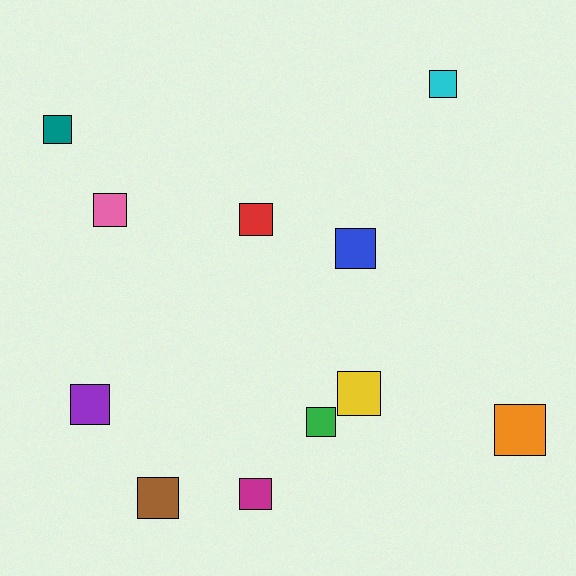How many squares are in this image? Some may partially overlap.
There are 11 squares.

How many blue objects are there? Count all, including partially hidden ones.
There is 1 blue object.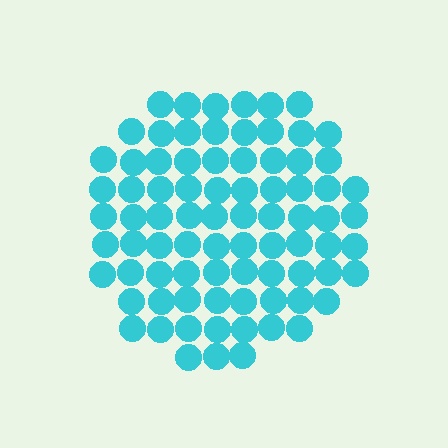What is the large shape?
The large shape is a circle.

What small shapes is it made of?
It is made of small circles.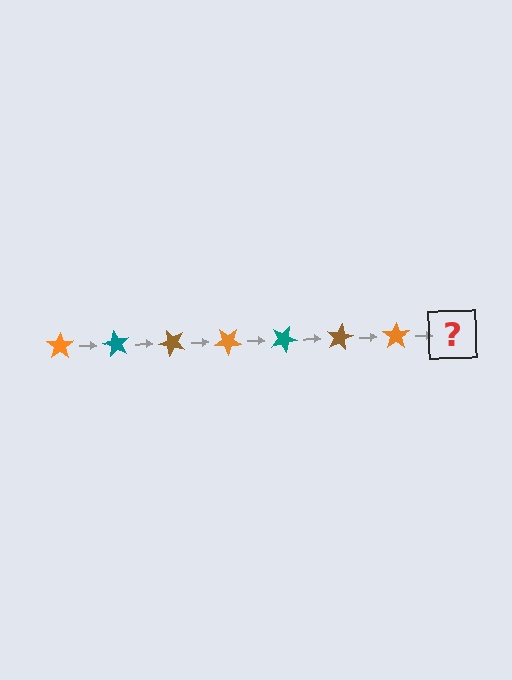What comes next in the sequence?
The next element should be a teal star, rotated 420 degrees from the start.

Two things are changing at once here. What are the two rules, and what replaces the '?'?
The two rules are that it rotates 60 degrees each step and the color cycles through orange, teal, and brown. The '?' should be a teal star, rotated 420 degrees from the start.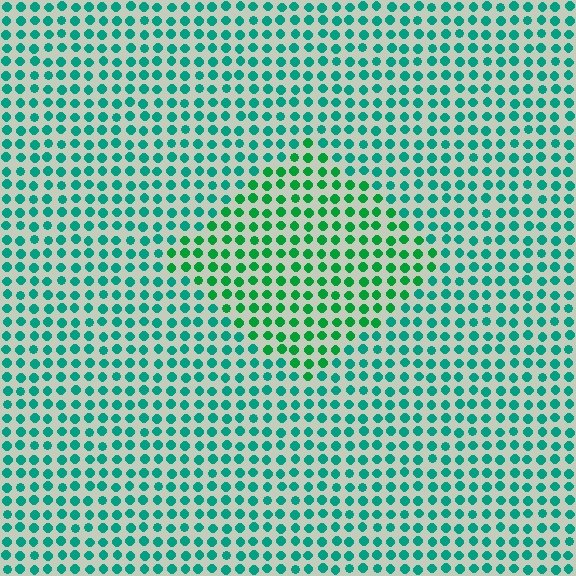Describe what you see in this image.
The image is filled with small teal elements in a uniform arrangement. A diamond-shaped region is visible where the elements are tinted to a slightly different hue, forming a subtle color boundary.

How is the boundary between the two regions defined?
The boundary is defined purely by a slight shift in hue (about 30 degrees). Spacing, size, and orientation are identical on both sides.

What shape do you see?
I see a diamond.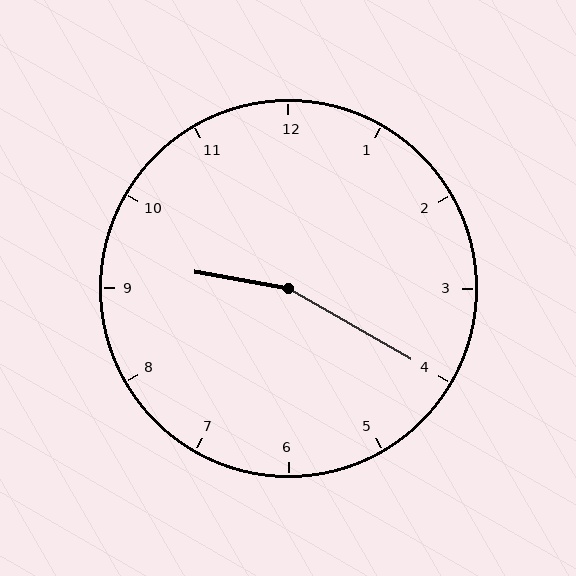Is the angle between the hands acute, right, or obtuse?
It is obtuse.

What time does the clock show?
9:20.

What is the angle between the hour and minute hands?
Approximately 160 degrees.